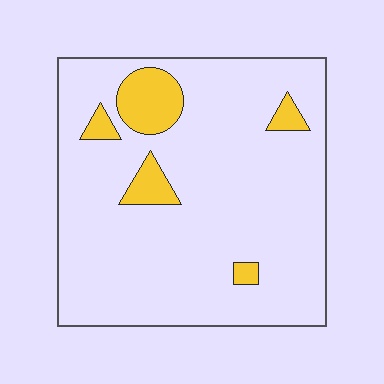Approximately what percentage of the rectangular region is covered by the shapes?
Approximately 10%.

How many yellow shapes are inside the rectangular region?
5.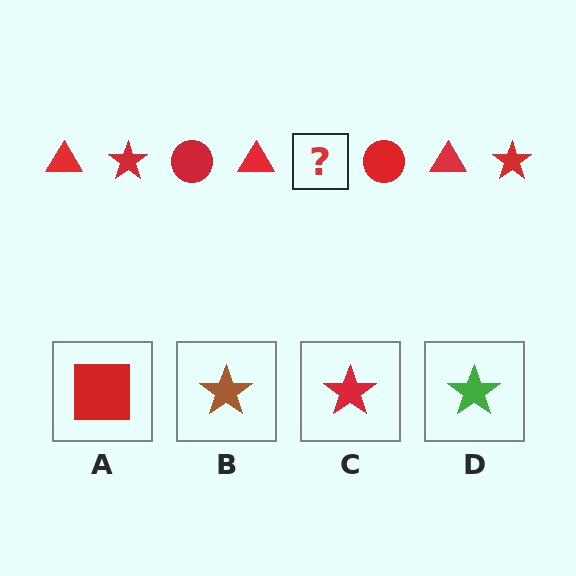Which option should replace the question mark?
Option C.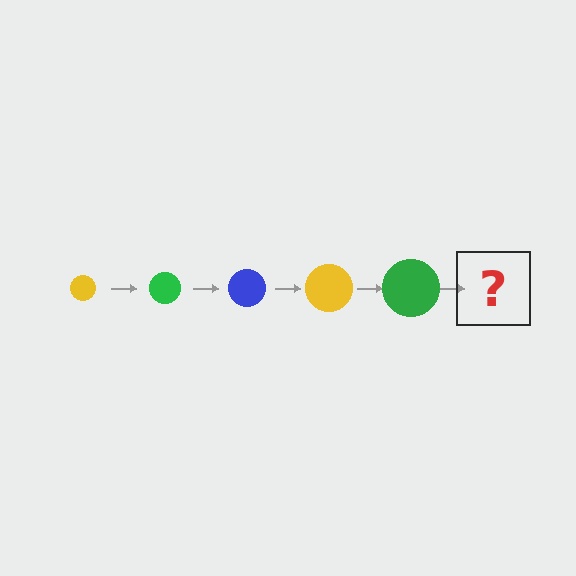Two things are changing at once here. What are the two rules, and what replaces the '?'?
The two rules are that the circle grows larger each step and the color cycles through yellow, green, and blue. The '?' should be a blue circle, larger than the previous one.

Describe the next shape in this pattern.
It should be a blue circle, larger than the previous one.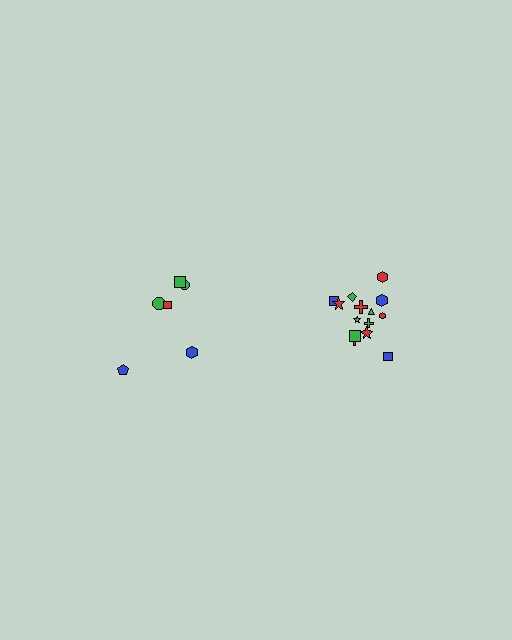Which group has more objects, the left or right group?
The right group.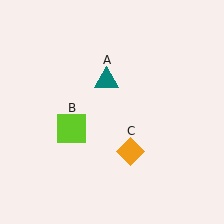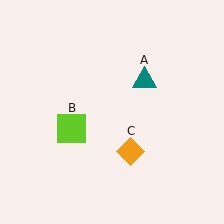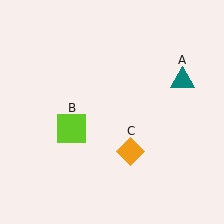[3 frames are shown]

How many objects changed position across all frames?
1 object changed position: teal triangle (object A).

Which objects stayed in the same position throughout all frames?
Lime square (object B) and orange diamond (object C) remained stationary.